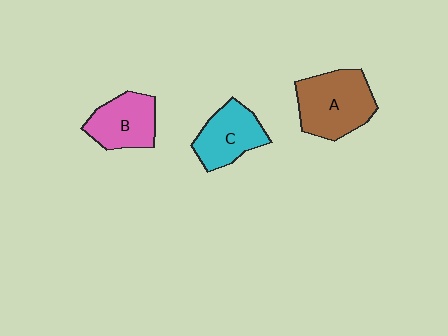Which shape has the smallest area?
Shape B (pink).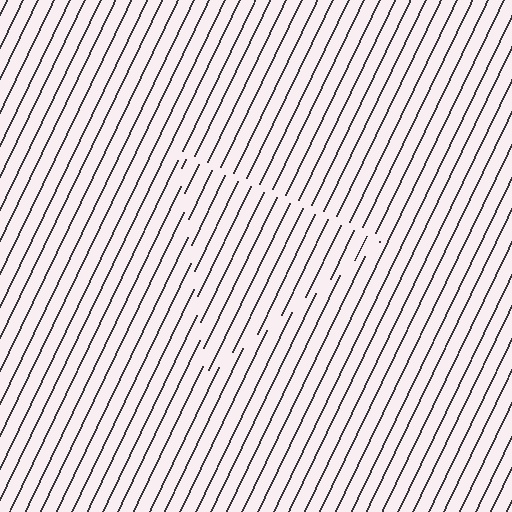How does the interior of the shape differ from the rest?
The interior of the shape contains the same grating, shifted by half a period — the contour is defined by the phase discontinuity where line-ends from the inner and outer gratings abut.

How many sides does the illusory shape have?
3 sides — the line-ends trace a triangle.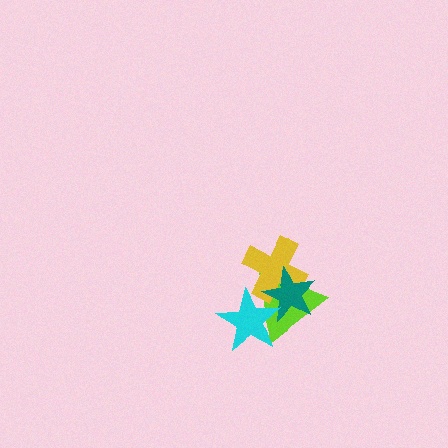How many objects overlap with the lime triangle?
3 objects overlap with the lime triangle.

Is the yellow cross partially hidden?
Yes, it is partially covered by another shape.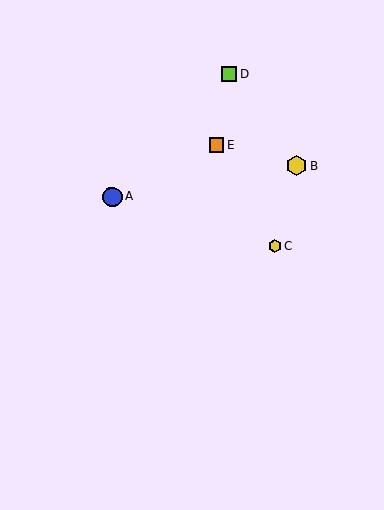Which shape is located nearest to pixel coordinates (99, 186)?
The blue circle (labeled A) at (112, 197) is nearest to that location.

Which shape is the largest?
The yellow hexagon (labeled B) is the largest.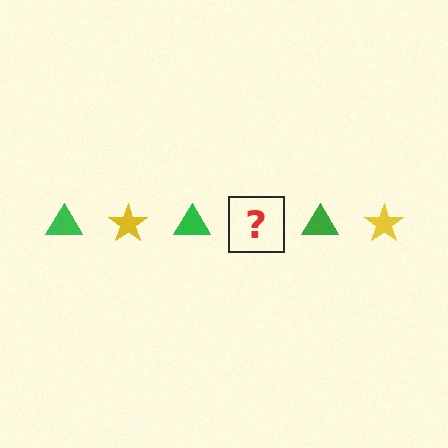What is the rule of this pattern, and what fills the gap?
The rule is that the pattern alternates between green triangle and yellow star. The gap should be filled with a yellow star.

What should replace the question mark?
The question mark should be replaced with a yellow star.